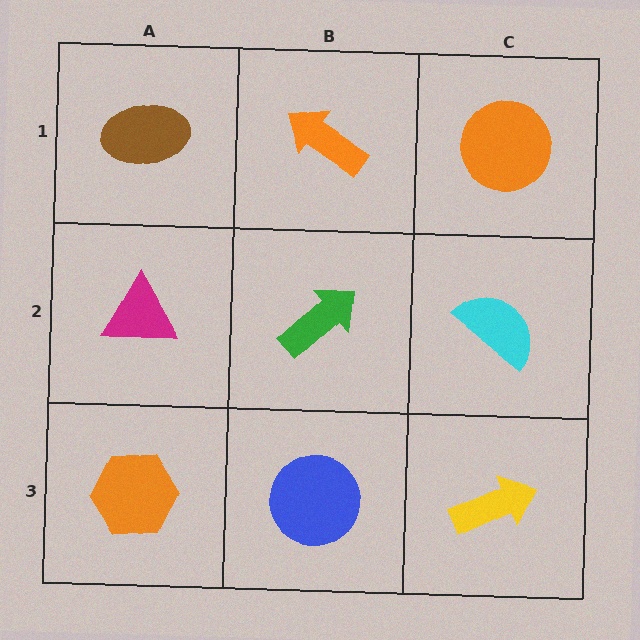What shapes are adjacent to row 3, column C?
A cyan semicircle (row 2, column C), a blue circle (row 3, column B).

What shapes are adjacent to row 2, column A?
A brown ellipse (row 1, column A), an orange hexagon (row 3, column A), a green arrow (row 2, column B).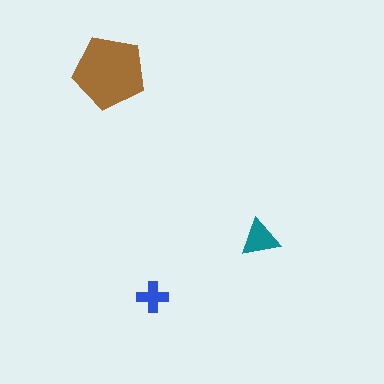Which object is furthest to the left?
The brown pentagon is leftmost.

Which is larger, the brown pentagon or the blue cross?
The brown pentagon.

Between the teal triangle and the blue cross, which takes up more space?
The teal triangle.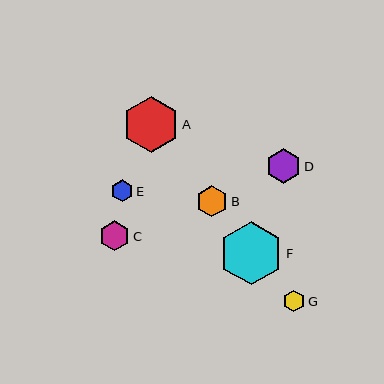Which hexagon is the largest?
Hexagon F is the largest with a size of approximately 64 pixels.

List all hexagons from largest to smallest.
From largest to smallest: F, A, D, B, C, E, G.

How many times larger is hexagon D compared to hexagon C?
Hexagon D is approximately 1.2 times the size of hexagon C.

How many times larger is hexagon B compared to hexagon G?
Hexagon B is approximately 1.5 times the size of hexagon G.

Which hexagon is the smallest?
Hexagon G is the smallest with a size of approximately 21 pixels.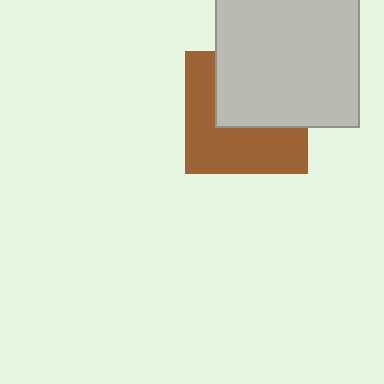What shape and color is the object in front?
The object in front is a light gray square.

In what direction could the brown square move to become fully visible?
The brown square could move down. That would shift it out from behind the light gray square entirely.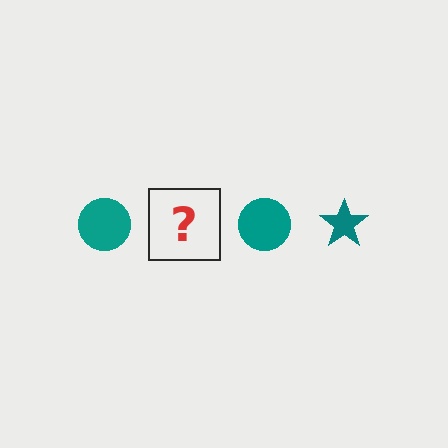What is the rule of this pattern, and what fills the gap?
The rule is that the pattern cycles through circle, star shapes in teal. The gap should be filled with a teal star.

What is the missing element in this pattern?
The missing element is a teal star.